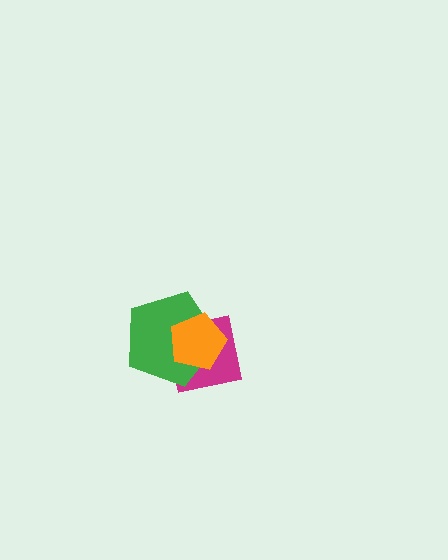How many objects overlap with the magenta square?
2 objects overlap with the magenta square.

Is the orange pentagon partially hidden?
No, no other shape covers it.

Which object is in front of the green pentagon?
The orange pentagon is in front of the green pentagon.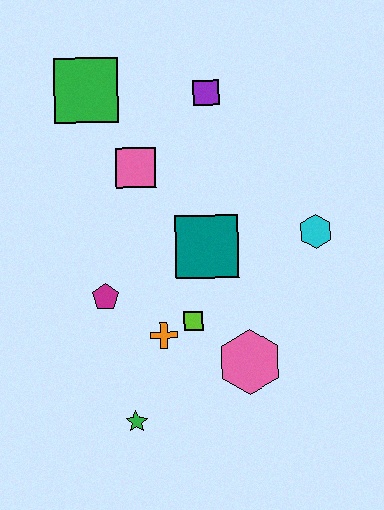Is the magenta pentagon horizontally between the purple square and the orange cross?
No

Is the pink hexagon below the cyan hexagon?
Yes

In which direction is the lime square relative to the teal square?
The lime square is below the teal square.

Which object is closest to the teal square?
The lime square is closest to the teal square.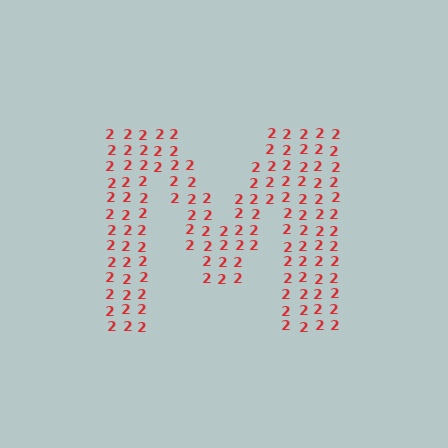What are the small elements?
The small elements are digit 2's.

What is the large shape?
The large shape is the letter M.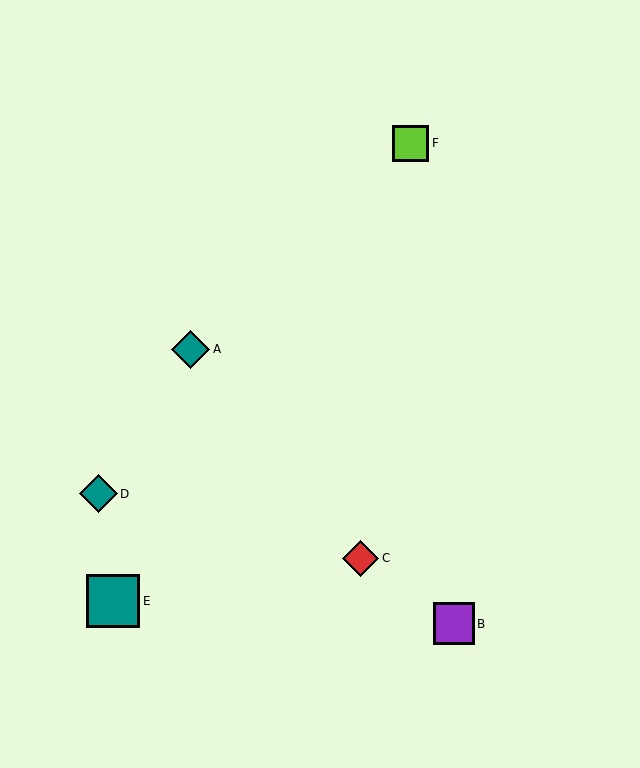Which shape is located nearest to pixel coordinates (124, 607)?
The teal square (labeled E) at (113, 601) is nearest to that location.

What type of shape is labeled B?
Shape B is a purple square.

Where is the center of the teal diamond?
The center of the teal diamond is at (191, 349).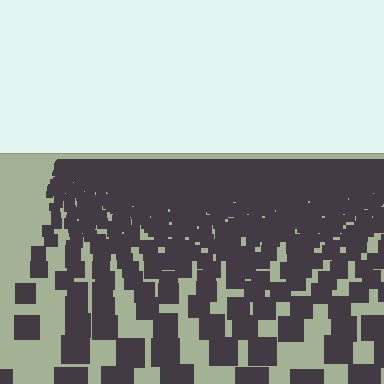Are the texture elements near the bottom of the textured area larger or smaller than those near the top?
Larger. Near the bottom, elements are closer to the viewer and appear at a bigger on-screen size.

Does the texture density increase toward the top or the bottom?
Density increases toward the top.